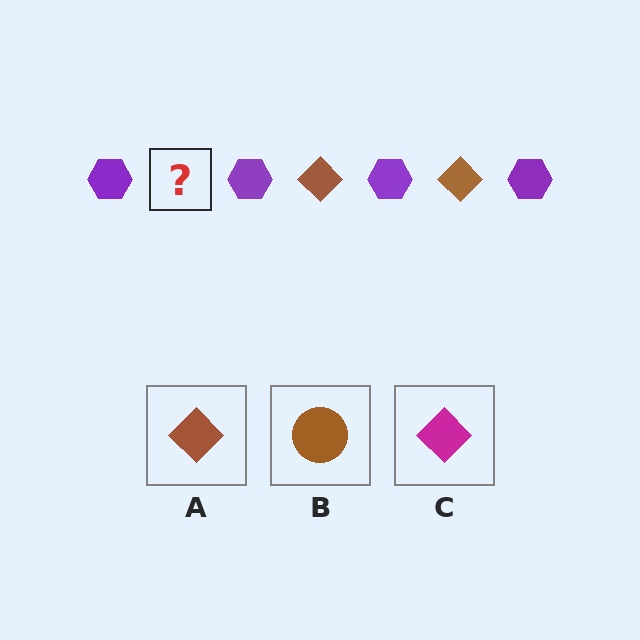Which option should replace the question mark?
Option A.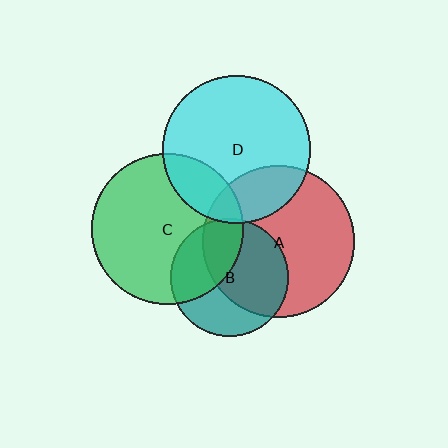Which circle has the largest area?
Circle A (red).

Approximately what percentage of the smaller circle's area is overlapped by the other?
Approximately 5%.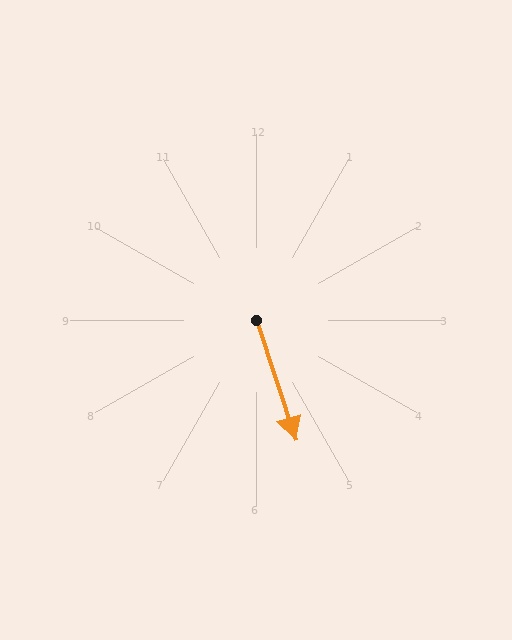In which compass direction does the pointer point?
South.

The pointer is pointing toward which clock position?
Roughly 5 o'clock.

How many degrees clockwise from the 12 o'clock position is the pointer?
Approximately 162 degrees.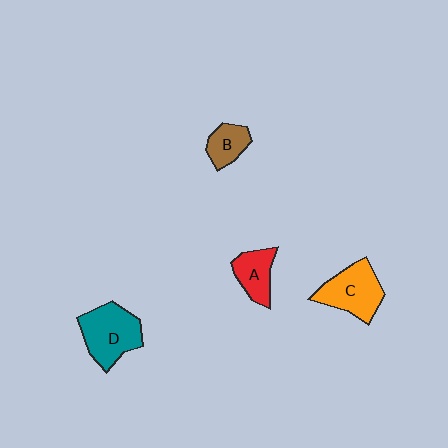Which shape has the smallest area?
Shape B (brown).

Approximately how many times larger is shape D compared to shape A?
Approximately 1.6 times.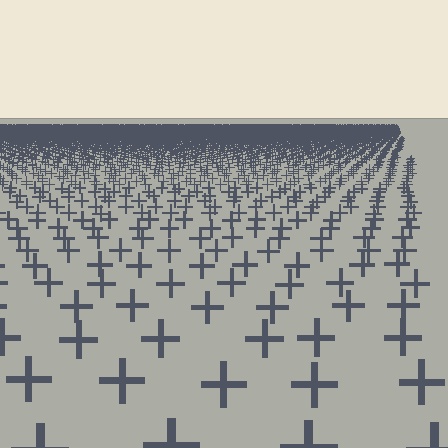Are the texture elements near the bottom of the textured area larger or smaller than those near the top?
Larger. Near the bottom, elements are closer to the viewer and appear at a bigger on-screen size.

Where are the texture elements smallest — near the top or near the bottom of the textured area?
Near the top.